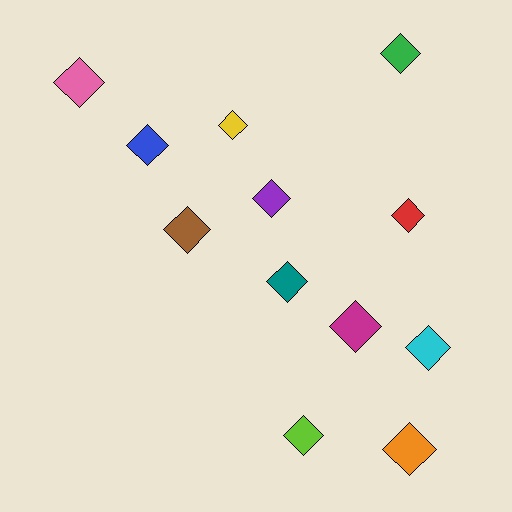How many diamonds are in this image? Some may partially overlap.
There are 12 diamonds.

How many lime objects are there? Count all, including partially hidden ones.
There is 1 lime object.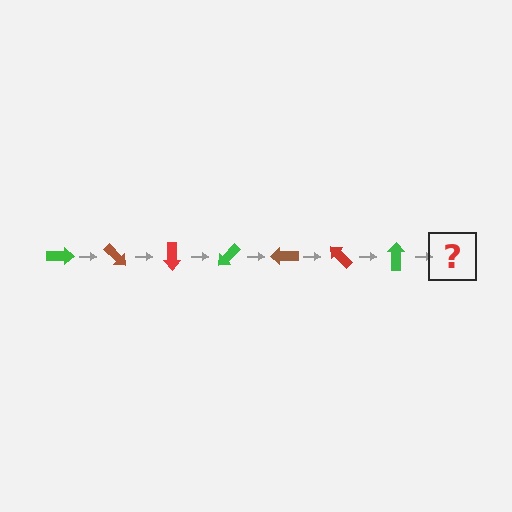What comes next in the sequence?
The next element should be a brown arrow, rotated 315 degrees from the start.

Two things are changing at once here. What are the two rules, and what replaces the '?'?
The two rules are that it rotates 45 degrees each step and the color cycles through green, brown, and red. The '?' should be a brown arrow, rotated 315 degrees from the start.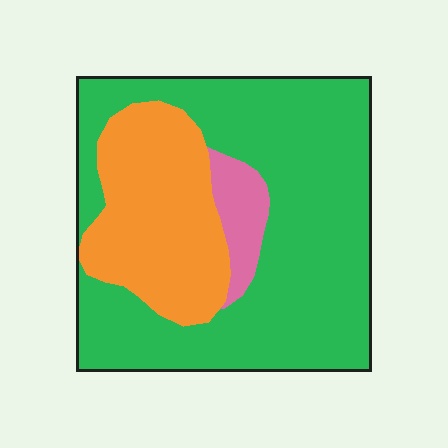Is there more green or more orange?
Green.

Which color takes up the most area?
Green, at roughly 65%.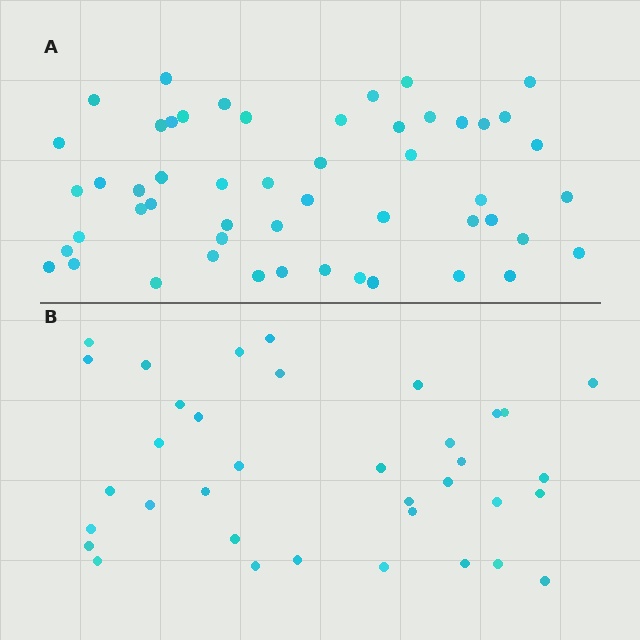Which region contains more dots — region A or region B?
Region A (the top region) has more dots.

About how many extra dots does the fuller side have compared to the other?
Region A has approximately 15 more dots than region B.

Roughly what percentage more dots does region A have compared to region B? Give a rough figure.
About 45% more.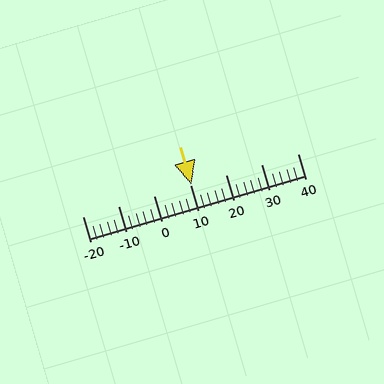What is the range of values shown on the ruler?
The ruler shows values from -20 to 40.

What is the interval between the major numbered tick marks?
The major tick marks are spaced 10 units apart.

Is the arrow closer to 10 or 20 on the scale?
The arrow is closer to 10.